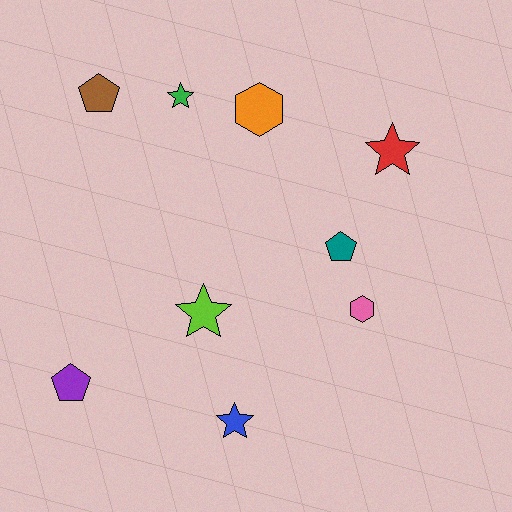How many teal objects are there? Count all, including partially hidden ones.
There is 1 teal object.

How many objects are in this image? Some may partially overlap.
There are 9 objects.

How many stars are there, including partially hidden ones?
There are 4 stars.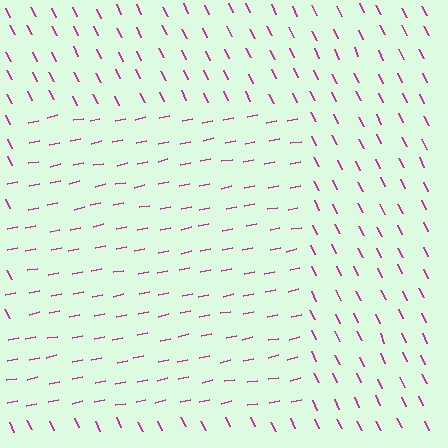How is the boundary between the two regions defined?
The boundary is defined purely by a change in line orientation (approximately 76 degrees difference). All lines are the same color and thickness.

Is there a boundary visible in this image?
Yes, there is a texture boundary formed by a change in line orientation.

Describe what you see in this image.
The image is filled with small magenta line segments. A rectangle region in the image has lines oriented differently from the surrounding lines, creating a visible texture boundary.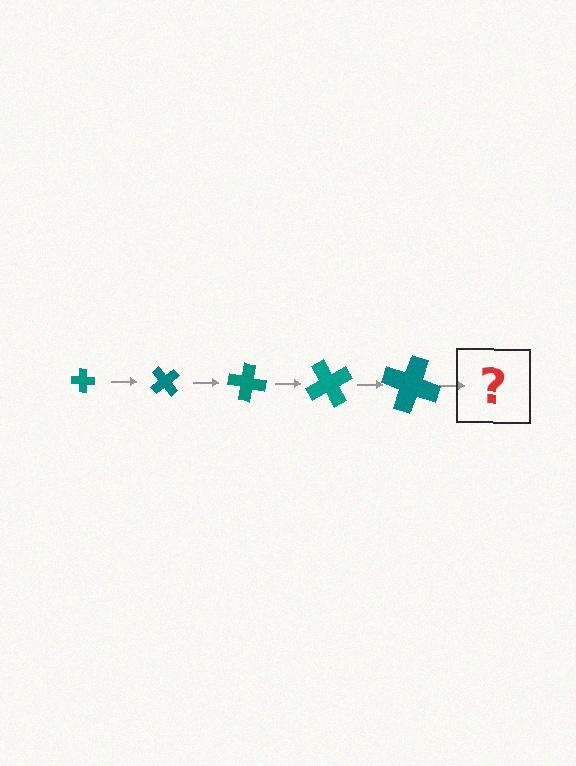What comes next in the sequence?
The next element should be a cross, larger than the previous one and rotated 250 degrees from the start.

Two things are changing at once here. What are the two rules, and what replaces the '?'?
The two rules are that the cross grows larger each step and it rotates 50 degrees each step. The '?' should be a cross, larger than the previous one and rotated 250 degrees from the start.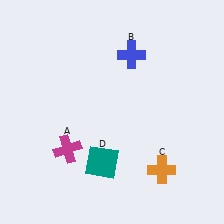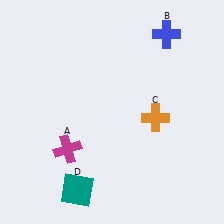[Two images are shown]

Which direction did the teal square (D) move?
The teal square (D) moved down.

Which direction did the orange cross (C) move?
The orange cross (C) moved up.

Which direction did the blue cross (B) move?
The blue cross (B) moved right.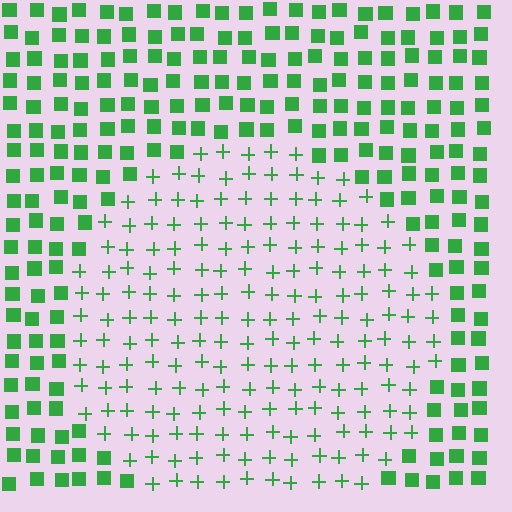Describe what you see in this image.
The image is filled with small green elements arranged in a uniform grid. A circle-shaped region contains plus signs, while the surrounding area contains squares. The boundary is defined purely by the change in element shape.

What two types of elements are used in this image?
The image uses plus signs inside the circle region and squares outside it.